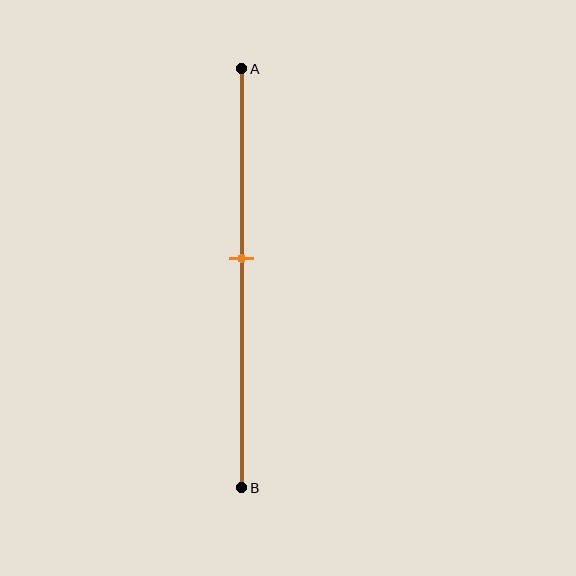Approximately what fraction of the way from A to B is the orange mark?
The orange mark is approximately 45% of the way from A to B.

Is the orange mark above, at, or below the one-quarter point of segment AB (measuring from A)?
The orange mark is below the one-quarter point of segment AB.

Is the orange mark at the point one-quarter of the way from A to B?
No, the mark is at about 45% from A, not at the 25% one-quarter point.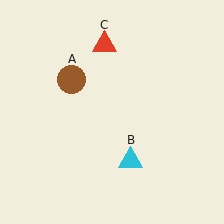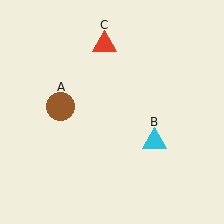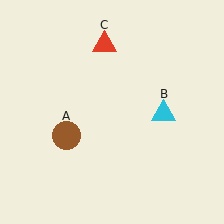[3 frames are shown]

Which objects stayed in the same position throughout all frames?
Red triangle (object C) remained stationary.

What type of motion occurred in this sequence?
The brown circle (object A), cyan triangle (object B) rotated counterclockwise around the center of the scene.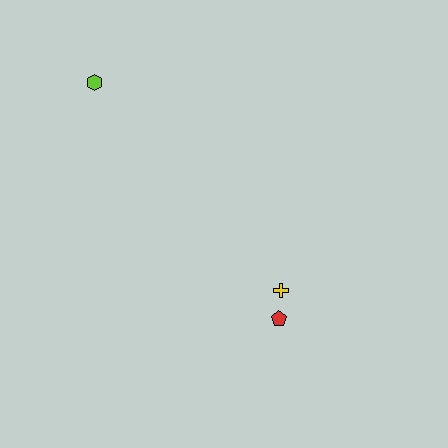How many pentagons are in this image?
There is 1 pentagon.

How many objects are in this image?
There are 3 objects.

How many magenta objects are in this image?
There are no magenta objects.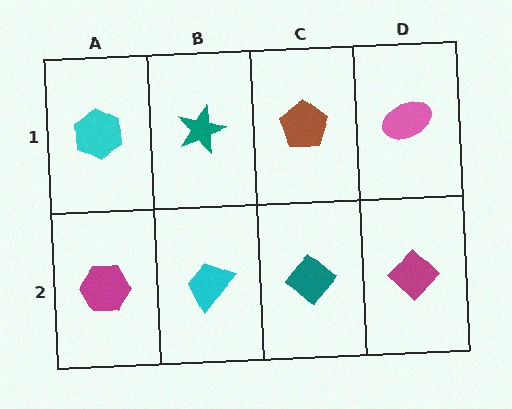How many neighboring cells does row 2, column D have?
2.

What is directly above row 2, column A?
A cyan hexagon.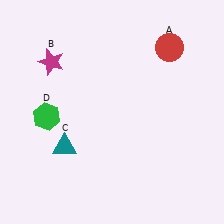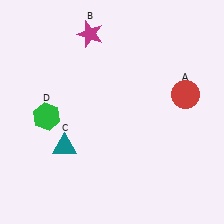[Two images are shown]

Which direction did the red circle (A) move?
The red circle (A) moved down.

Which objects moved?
The objects that moved are: the red circle (A), the magenta star (B).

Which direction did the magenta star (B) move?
The magenta star (B) moved right.